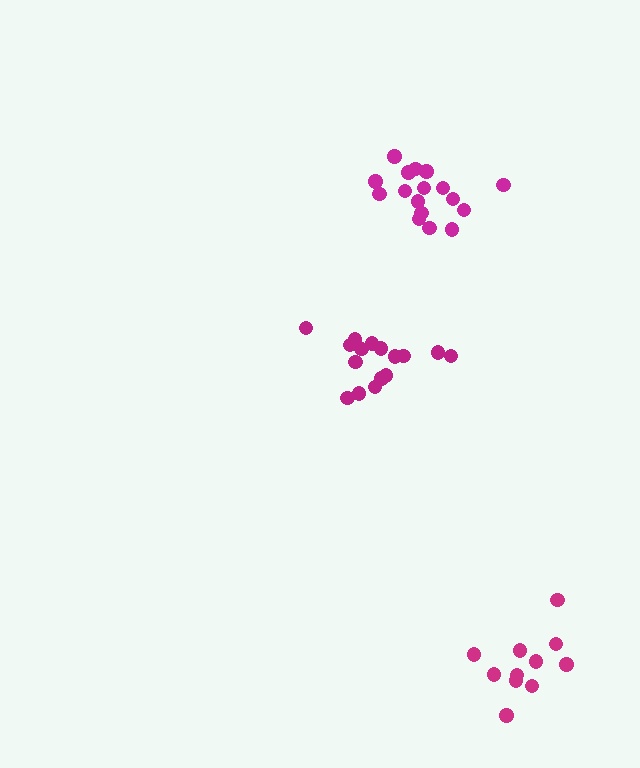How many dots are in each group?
Group 1: 11 dots, Group 2: 17 dots, Group 3: 16 dots (44 total).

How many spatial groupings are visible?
There are 3 spatial groupings.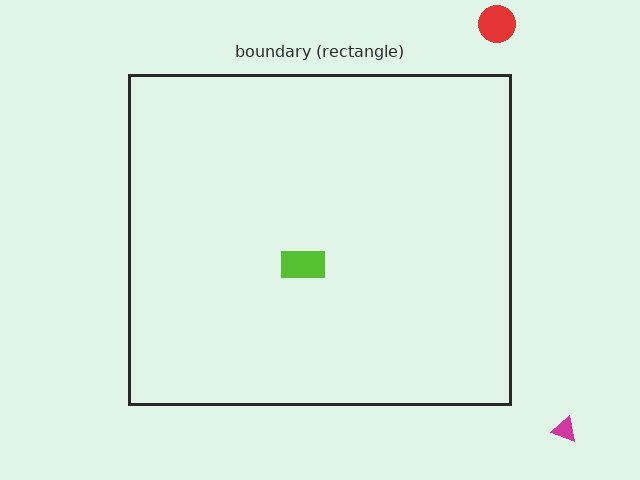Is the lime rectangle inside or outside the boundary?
Inside.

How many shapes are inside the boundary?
1 inside, 2 outside.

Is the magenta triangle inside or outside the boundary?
Outside.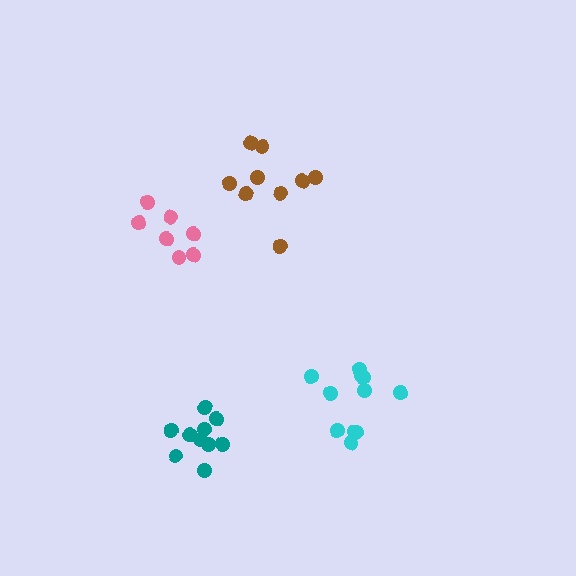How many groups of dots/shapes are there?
There are 4 groups.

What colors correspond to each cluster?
The clusters are colored: brown, cyan, teal, pink.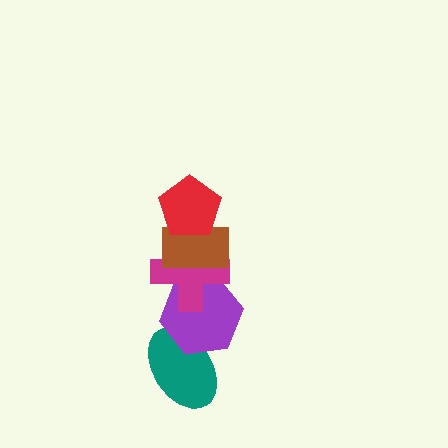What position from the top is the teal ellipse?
The teal ellipse is 5th from the top.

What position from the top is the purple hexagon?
The purple hexagon is 4th from the top.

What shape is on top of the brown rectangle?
The red pentagon is on top of the brown rectangle.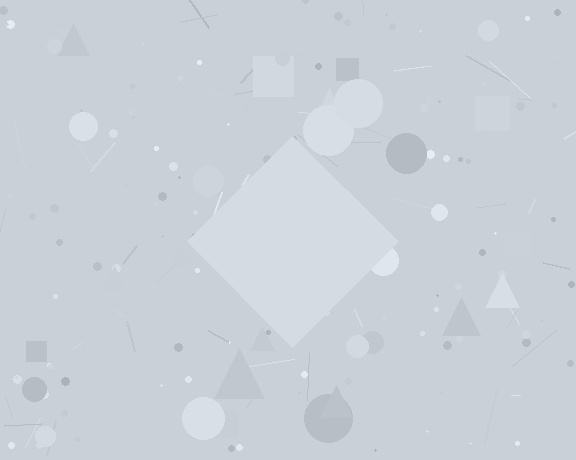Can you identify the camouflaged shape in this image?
The camouflaged shape is a diamond.